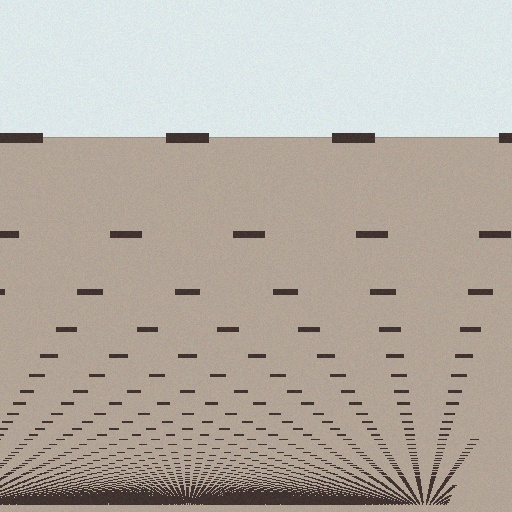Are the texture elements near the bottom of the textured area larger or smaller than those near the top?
Smaller. The gradient is inverted — elements near the bottom are smaller and denser.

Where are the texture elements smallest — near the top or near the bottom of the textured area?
Near the bottom.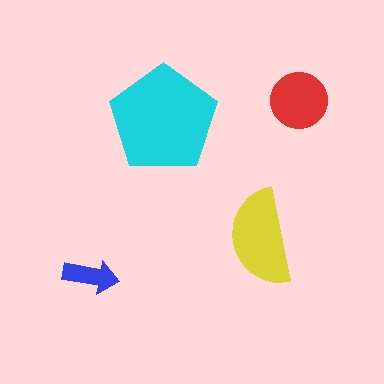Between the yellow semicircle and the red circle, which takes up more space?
The yellow semicircle.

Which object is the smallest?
The blue arrow.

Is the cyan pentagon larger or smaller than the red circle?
Larger.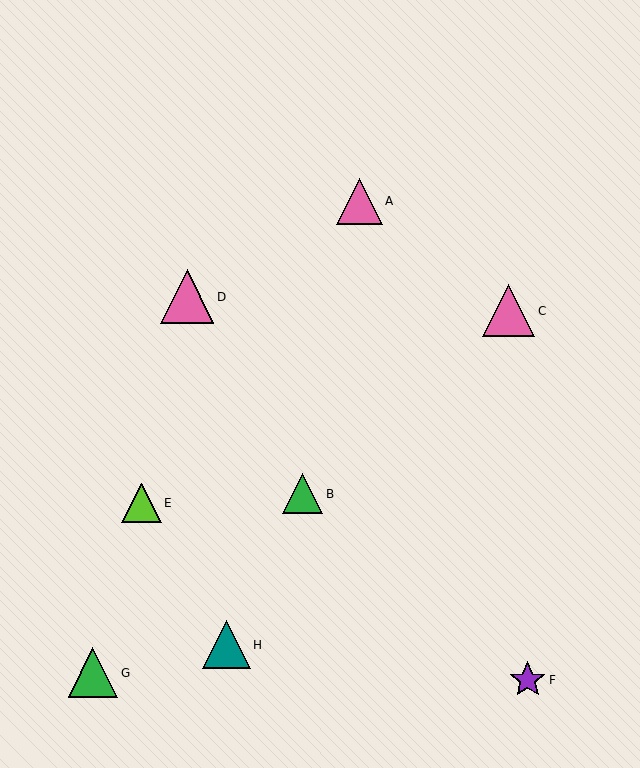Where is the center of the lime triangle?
The center of the lime triangle is at (141, 503).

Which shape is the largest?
The pink triangle (labeled D) is the largest.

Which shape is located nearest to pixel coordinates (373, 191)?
The pink triangle (labeled A) at (359, 201) is nearest to that location.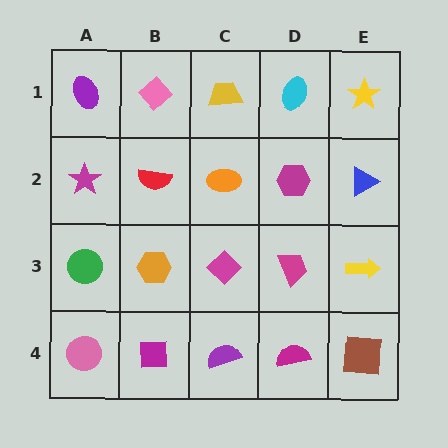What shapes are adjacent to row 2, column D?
A cyan ellipse (row 1, column D), a magenta trapezoid (row 3, column D), an orange ellipse (row 2, column C), a blue triangle (row 2, column E).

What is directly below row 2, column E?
A yellow arrow.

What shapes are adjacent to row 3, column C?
An orange ellipse (row 2, column C), a purple semicircle (row 4, column C), an orange hexagon (row 3, column B), a magenta trapezoid (row 3, column D).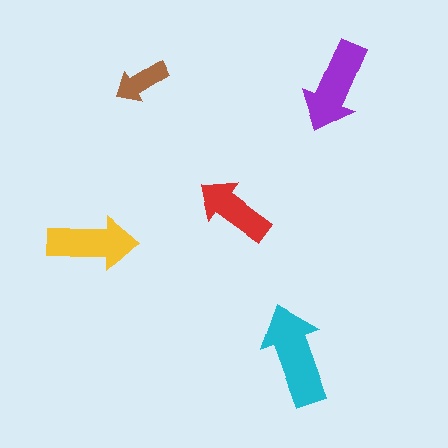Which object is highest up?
The brown arrow is topmost.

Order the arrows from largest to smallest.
the cyan one, the purple one, the yellow one, the red one, the brown one.